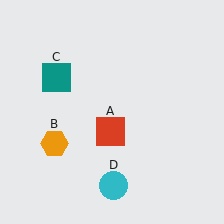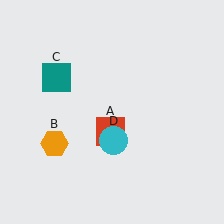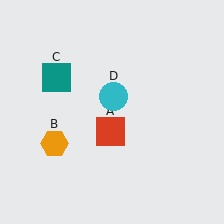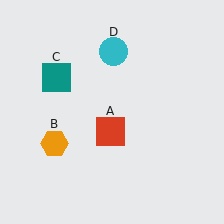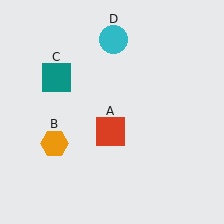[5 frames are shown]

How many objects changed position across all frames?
1 object changed position: cyan circle (object D).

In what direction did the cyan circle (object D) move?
The cyan circle (object D) moved up.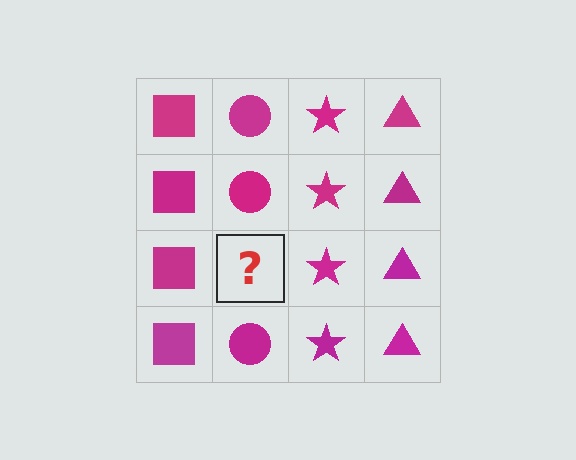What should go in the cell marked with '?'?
The missing cell should contain a magenta circle.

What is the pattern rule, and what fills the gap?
The rule is that each column has a consistent shape. The gap should be filled with a magenta circle.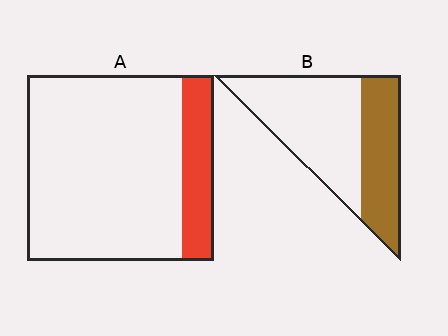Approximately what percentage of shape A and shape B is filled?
A is approximately 15% and B is approximately 40%.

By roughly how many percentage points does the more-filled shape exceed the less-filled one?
By roughly 20 percentage points (B over A).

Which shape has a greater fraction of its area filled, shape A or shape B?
Shape B.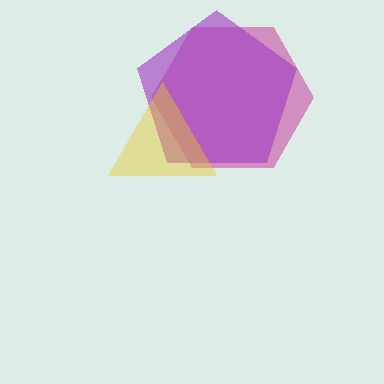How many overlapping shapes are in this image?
There are 3 overlapping shapes in the image.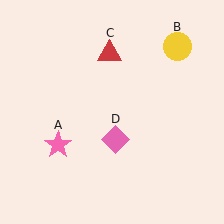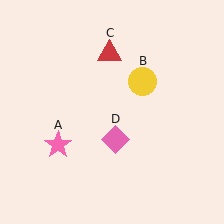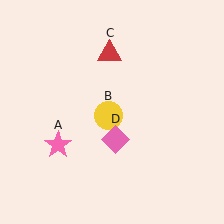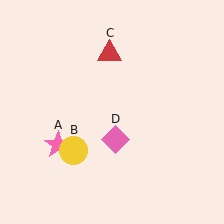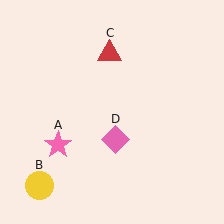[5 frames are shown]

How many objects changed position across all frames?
1 object changed position: yellow circle (object B).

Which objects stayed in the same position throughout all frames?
Pink star (object A) and red triangle (object C) and pink diamond (object D) remained stationary.